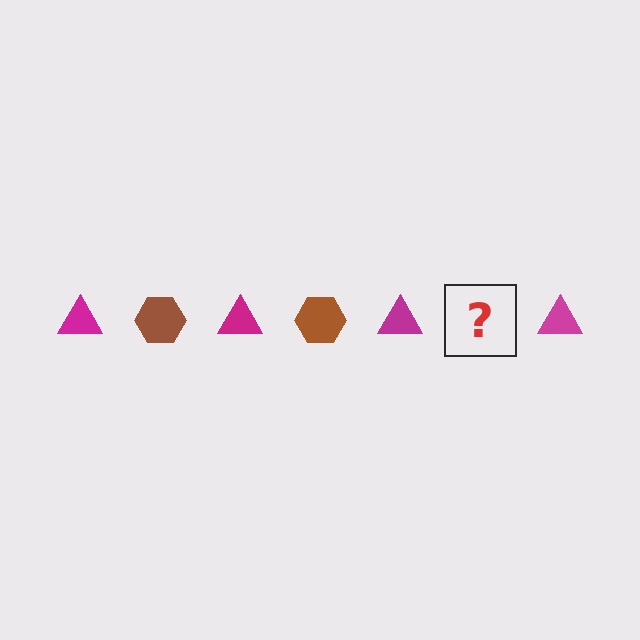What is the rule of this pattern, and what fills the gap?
The rule is that the pattern alternates between magenta triangle and brown hexagon. The gap should be filled with a brown hexagon.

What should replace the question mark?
The question mark should be replaced with a brown hexagon.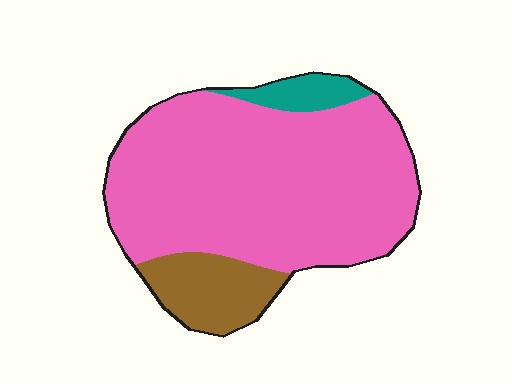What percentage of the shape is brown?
Brown takes up less than a quarter of the shape.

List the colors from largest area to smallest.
From largest to smallest: pink, brown, teal.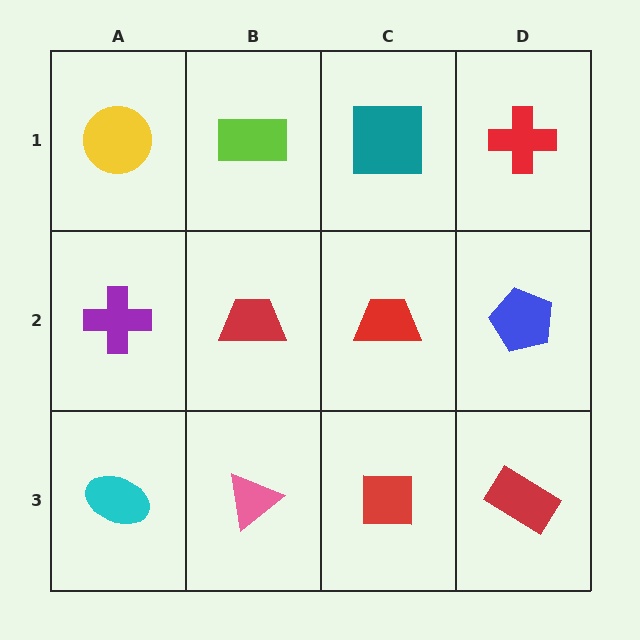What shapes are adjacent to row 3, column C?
A red trapezoid (row 2, column C), a pink triangle (row 3, column B), a red rectangle (row 3, column D).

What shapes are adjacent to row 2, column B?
A lime rectangle (row 1, column B), a pink triangle (row 3, column B), a purple cross (row 2, column A), a red trapezoid (row 2, column C).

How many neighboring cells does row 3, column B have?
3.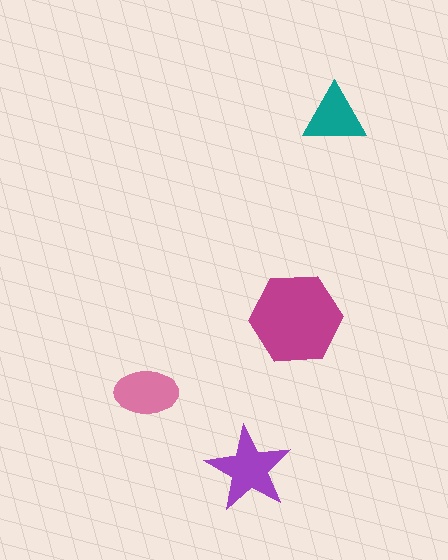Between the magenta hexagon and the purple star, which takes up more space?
The magenta hexagon.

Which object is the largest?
The magenta hexagon.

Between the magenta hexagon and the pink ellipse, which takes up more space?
The magenta hexagon.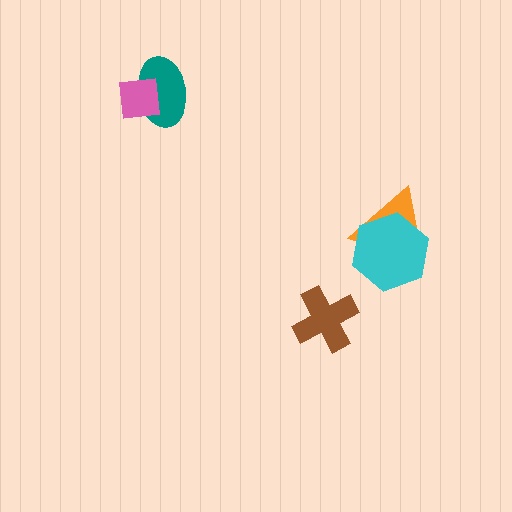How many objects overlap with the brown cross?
0 objects overlap with the brown cross.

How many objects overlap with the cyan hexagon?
1 object overlaps with the cyan hexagon.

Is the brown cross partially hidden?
No, no other shape covers it.